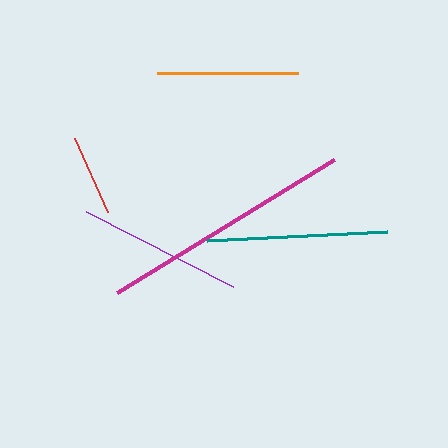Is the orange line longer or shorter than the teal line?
The teal line is longer than the orange line.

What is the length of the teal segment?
The teal segment is approximately 181 pixels long.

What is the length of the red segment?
The red segment is approximately 81 pixels long.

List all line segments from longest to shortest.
From longest to shortest: magenta, teal, purple, orange, red.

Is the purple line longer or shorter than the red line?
The purple line is longer than the red line.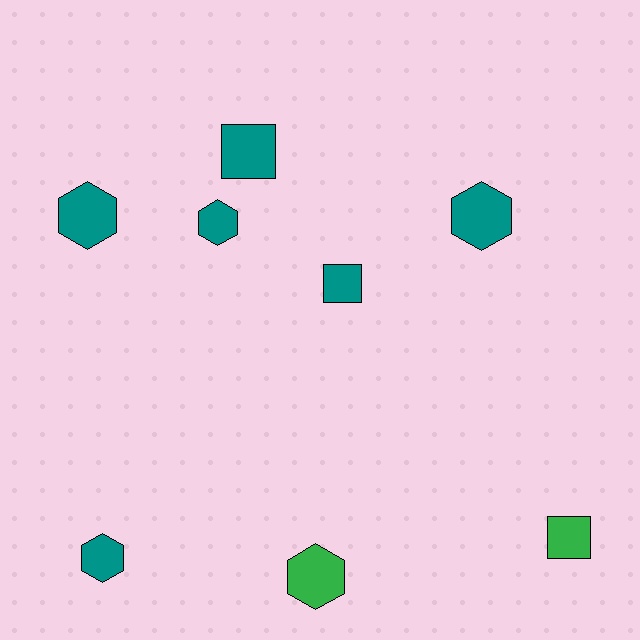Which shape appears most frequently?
Hexagon, with 5 objects.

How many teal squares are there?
There are 2 teal squares.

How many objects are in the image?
There are 8 objects.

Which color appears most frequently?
Teal, with 6 objects.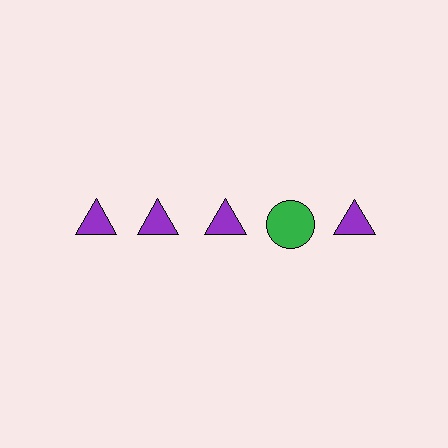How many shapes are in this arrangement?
There are 5 shapes arranged in a grid pattern.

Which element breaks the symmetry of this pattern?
The green circle in the top row, second from right column breaks the symmetry. All other shapes are purple triangles.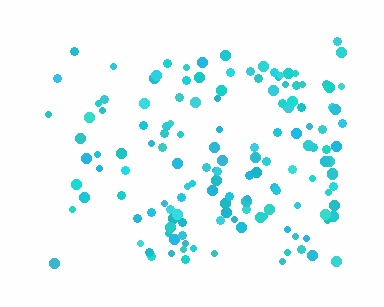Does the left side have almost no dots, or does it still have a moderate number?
Still a moderate number, just noticeably fewer than the right.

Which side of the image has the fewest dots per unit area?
The left.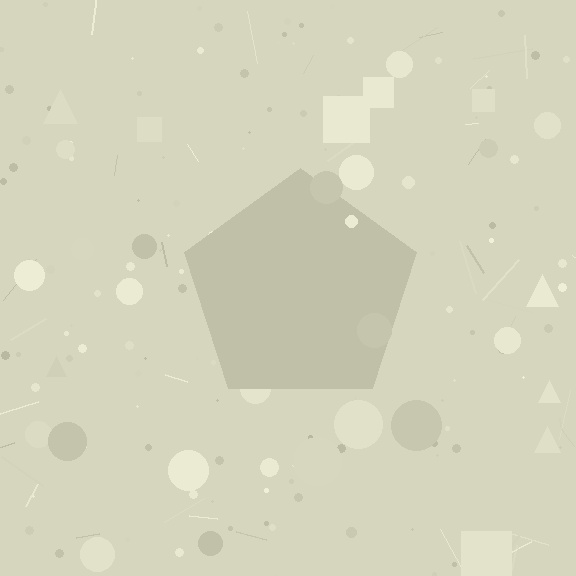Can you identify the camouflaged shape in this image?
The camouflaged shape is a pentagon.